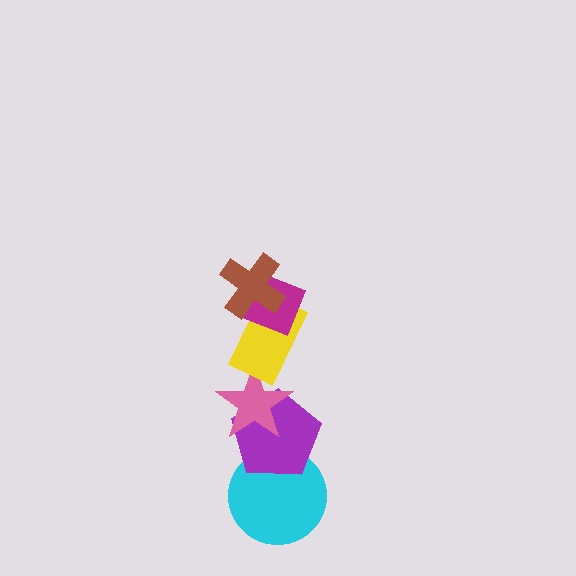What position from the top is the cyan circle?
The cyan circle is 6th from the top.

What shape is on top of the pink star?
The yellow rectangle is on top of the pink star.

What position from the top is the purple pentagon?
The purple pentagon is 5th from the top.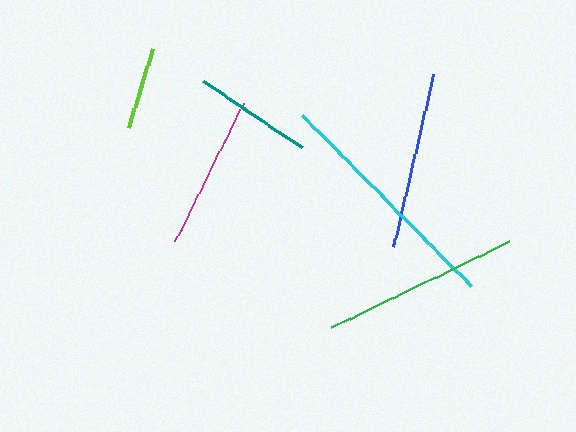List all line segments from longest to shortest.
From longest to shortest: cyan, green, blue, magenta, teal, lime.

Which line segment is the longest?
The cyan line is the longest at approximately 240 pixels.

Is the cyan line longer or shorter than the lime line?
The cyan line is longer than the lime line.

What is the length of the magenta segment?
The magenta segment is approximately 154 pixels long.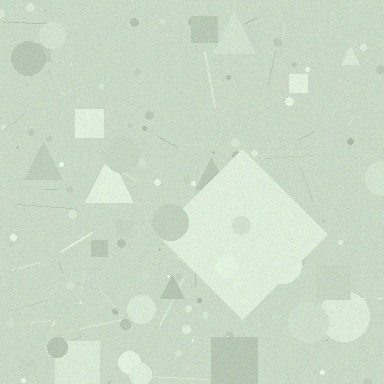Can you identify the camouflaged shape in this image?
The camouflaged shape is a diamond.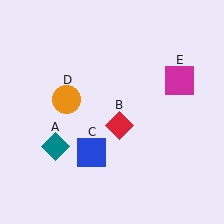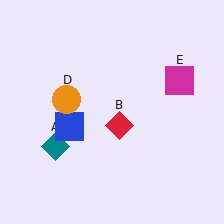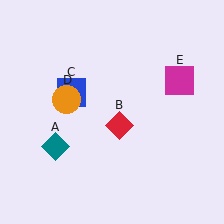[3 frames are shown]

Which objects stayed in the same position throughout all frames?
Teal diamond (object A) and red diamond (object B) and orange circle (object D) and magenta square (object E) remained stationary.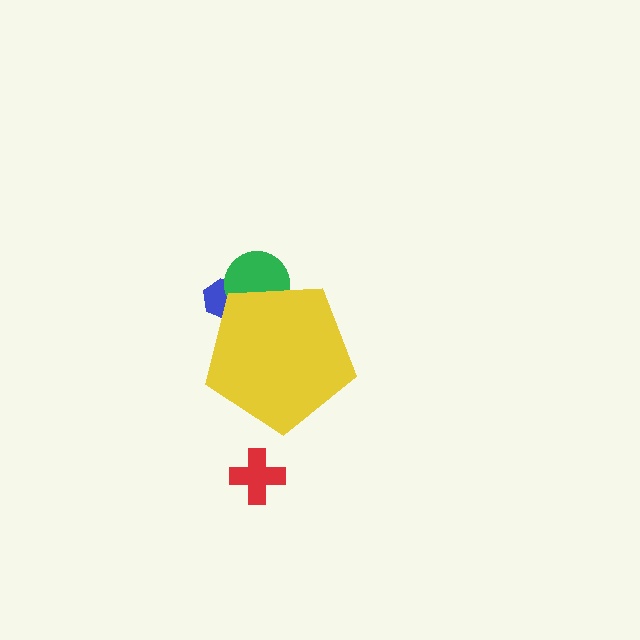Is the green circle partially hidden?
Yes, the green circle is partially hidden behind the yellow pentagon.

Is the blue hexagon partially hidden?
Yes, the blue hexagon is partially hidden behind the yellow pentagon.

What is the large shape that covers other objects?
A yellow pentagon.